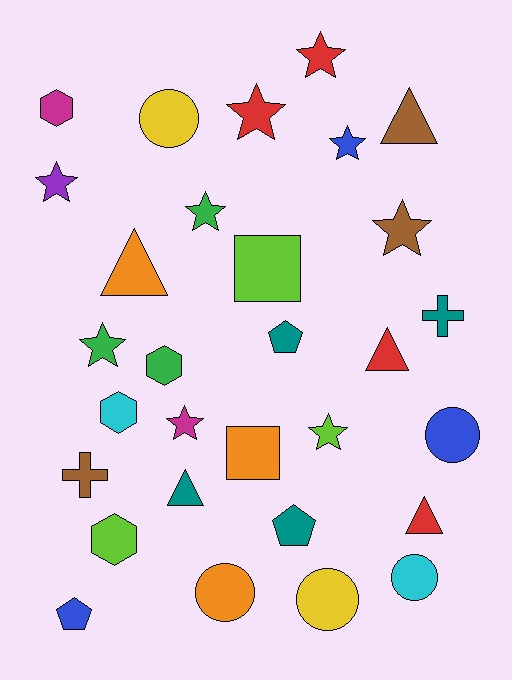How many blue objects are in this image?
There are 3 blue objects.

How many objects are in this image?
There are 30 objects.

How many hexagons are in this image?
There are 4 hexagons.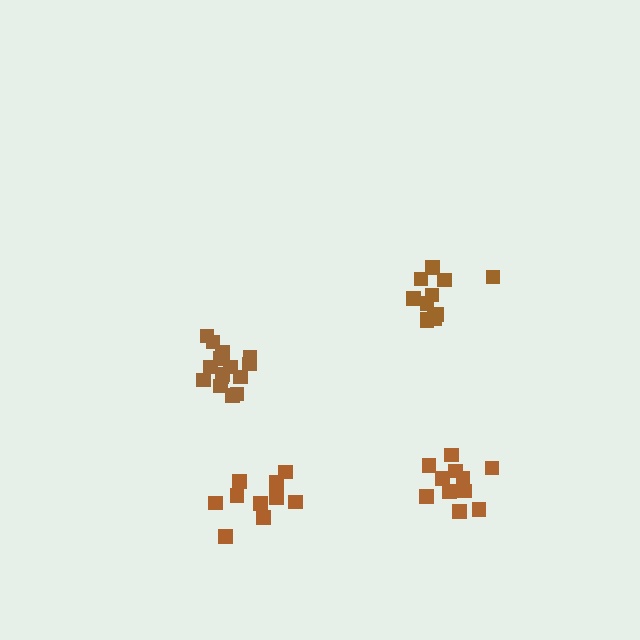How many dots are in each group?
Group 1: 11 dots, Group 2: 15 dots, Group 3: 11 dots, Group 4: 10 dots (47 total).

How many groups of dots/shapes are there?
There are 4 groups.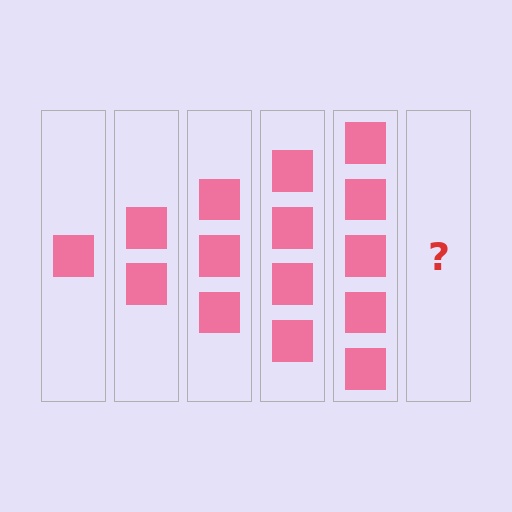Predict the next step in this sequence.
The next step is 6 squares.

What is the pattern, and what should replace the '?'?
The pattern is that each step adds one more square. The '?' should be 6 squares.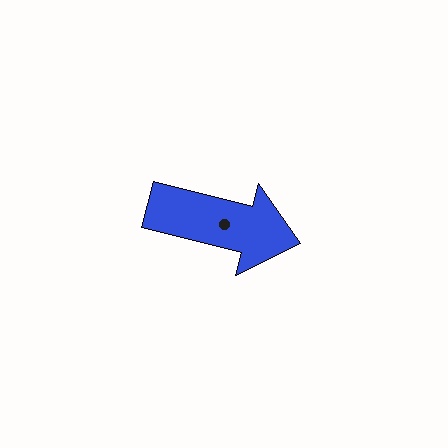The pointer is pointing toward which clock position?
Roughly 3 o'clock.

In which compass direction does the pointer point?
East.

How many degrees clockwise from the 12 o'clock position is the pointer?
Approximately 104 degrees.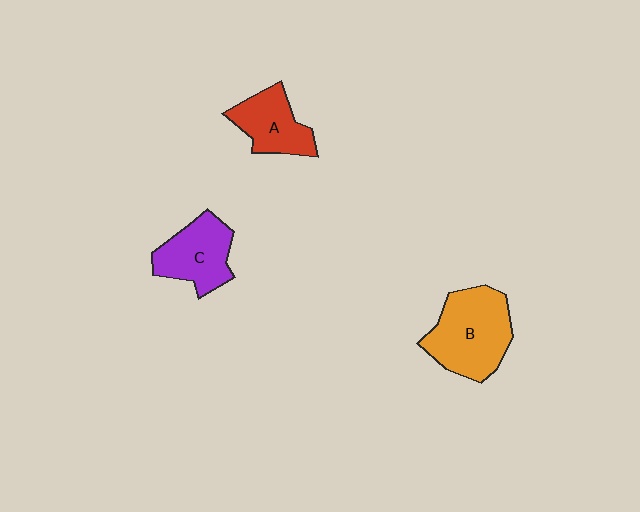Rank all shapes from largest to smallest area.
From largest to smallest: B (orange), C (purple), A (red).